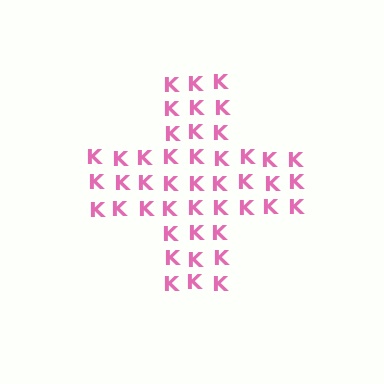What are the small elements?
The small elements are letter K's.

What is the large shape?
The large shape is a cross.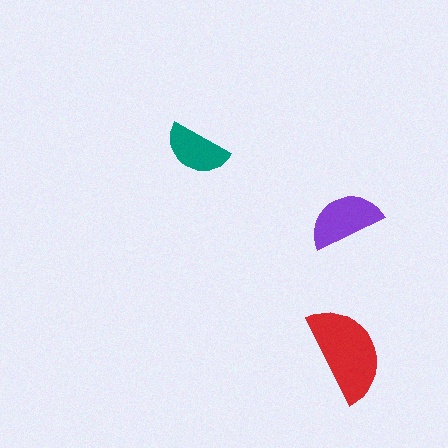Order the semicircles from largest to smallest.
the red one, the purple one, the teal one.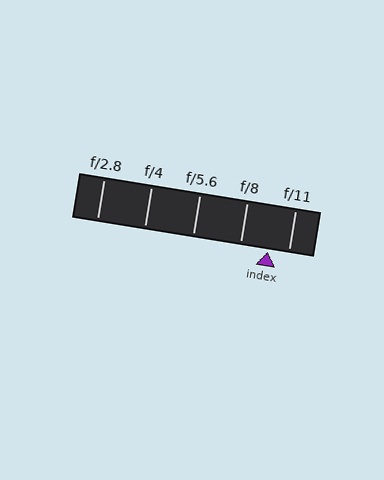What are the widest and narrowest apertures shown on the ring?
The widest aperture shown is f/2.8 and the narrowest is f/11.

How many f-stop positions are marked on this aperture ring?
There are 5 f-stop positions marked.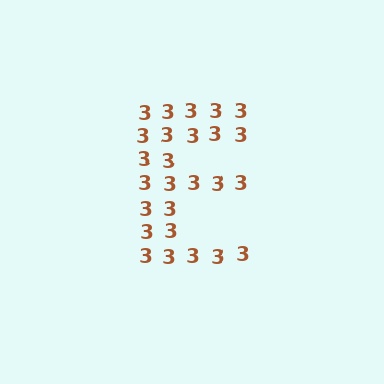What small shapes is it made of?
It is made of small digit 3's.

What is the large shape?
The large shape is the letter E.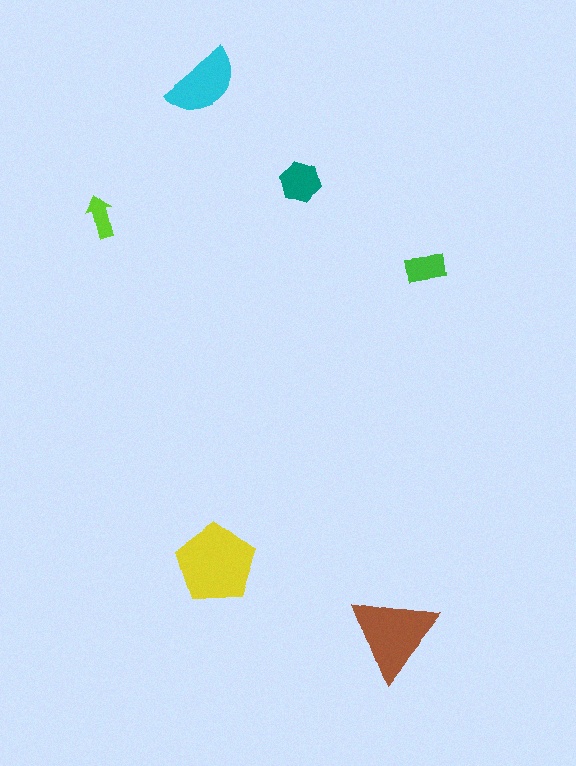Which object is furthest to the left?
The lime arrow is leftmost.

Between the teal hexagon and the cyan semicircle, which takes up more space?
The cyan semicircle.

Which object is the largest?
The yellow pentagon.